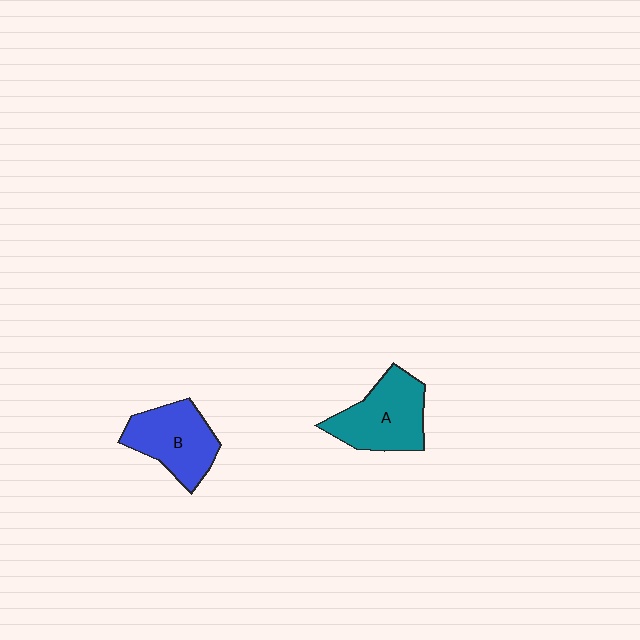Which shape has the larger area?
Shape A (teal).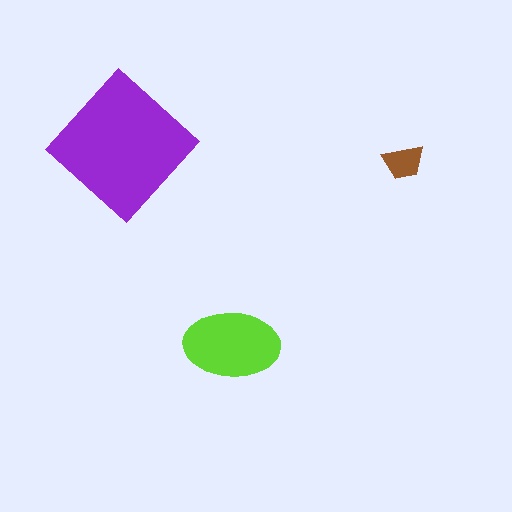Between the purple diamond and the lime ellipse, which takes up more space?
The purple diamond.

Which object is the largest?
The purple diamond.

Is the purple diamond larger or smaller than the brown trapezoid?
Larger.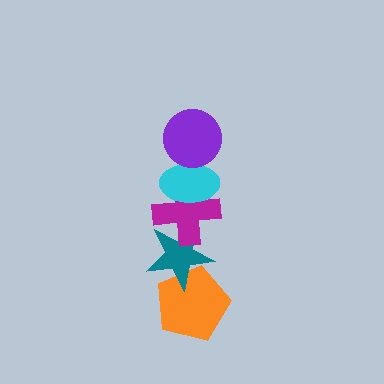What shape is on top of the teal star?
The magenta cross is on top of the teal star.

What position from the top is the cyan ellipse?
The cyan ellipse is 2nd from the top.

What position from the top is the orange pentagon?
The orange pentagon is 5th from the top.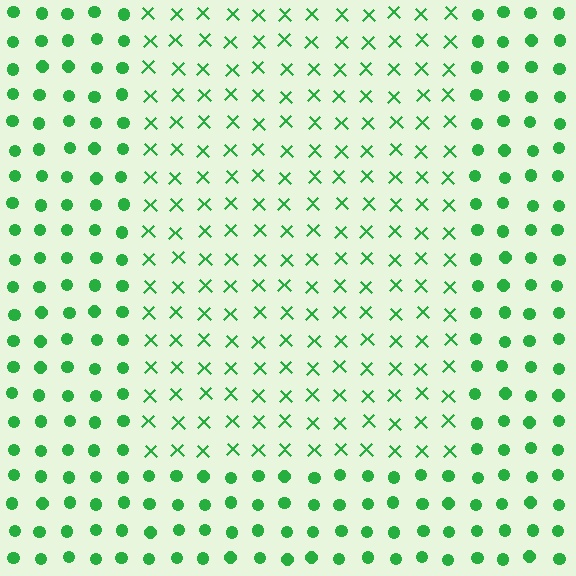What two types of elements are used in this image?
The image uses X marks inside the rectangle region and circles outside it.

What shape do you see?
I see a rectangle.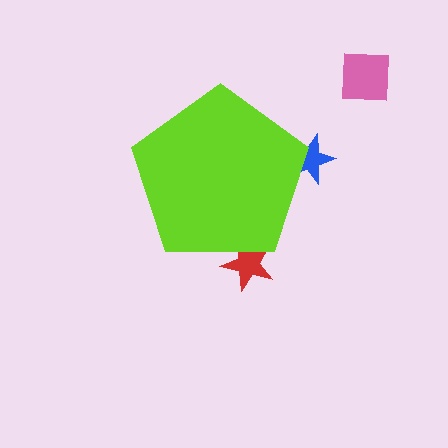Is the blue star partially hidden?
Yes, the blue star is partially hidden behind the lime pentagon.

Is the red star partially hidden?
Yes, the red star is partially hidden behind the lime pentagon.